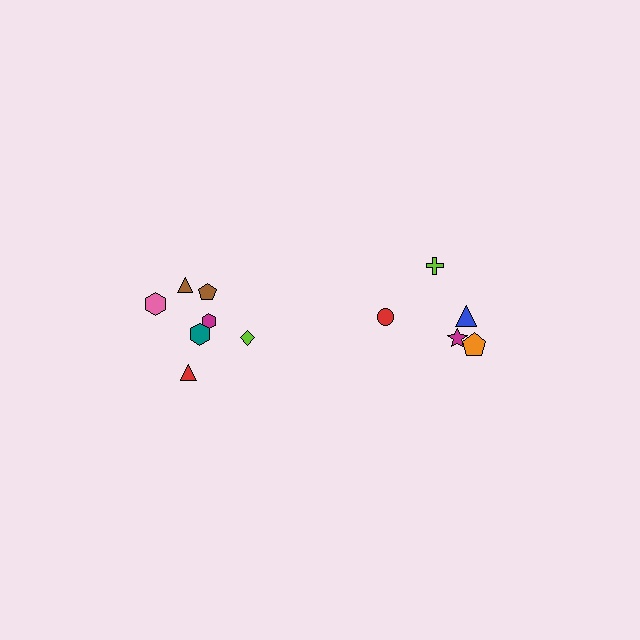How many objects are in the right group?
There are 5 objects.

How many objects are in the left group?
There are 7 objects.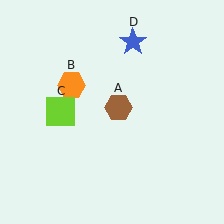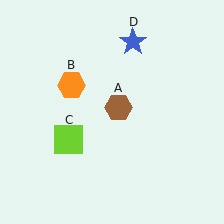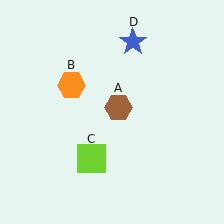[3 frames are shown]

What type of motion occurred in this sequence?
The lime square (object C) rotated counterclockwise around the center of the scene.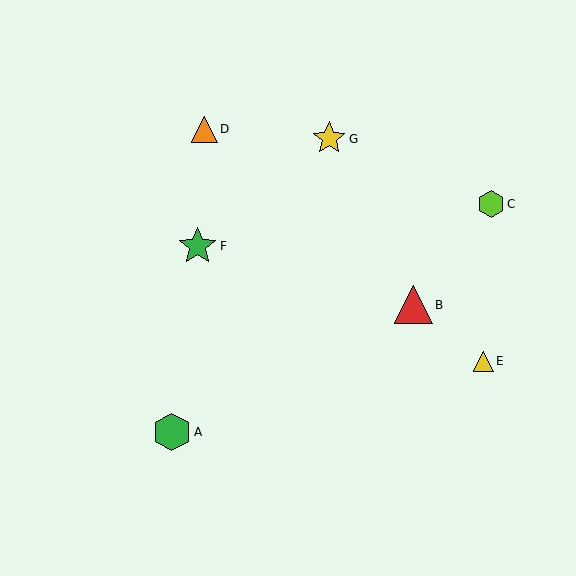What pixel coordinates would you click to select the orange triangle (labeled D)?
Click at (204, 129) to select the orange triangle D.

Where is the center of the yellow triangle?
The center of the yellow triangle is at (483, 361).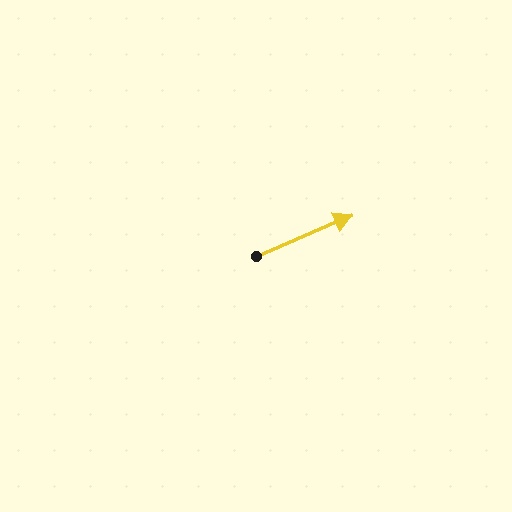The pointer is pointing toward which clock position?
Roughly 2 o'clock.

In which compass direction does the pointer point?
Northeast.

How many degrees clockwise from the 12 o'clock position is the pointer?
Approximately 67 degrees.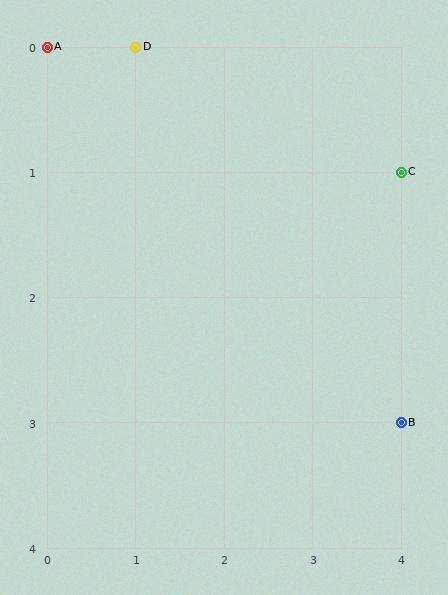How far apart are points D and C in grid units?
Points D and C are 3 columns and 1 row apart (about 3.2 grid units diagonally).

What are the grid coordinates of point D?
Point D is at grid coordinates (1, 0).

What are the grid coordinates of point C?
Point C is at grid coordinates (4, 1).